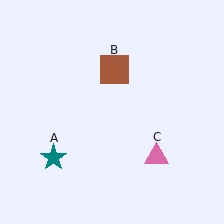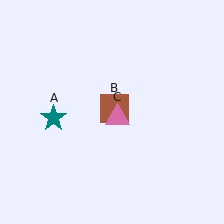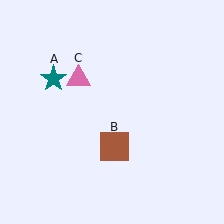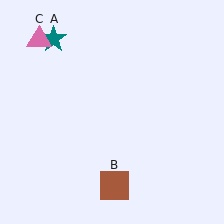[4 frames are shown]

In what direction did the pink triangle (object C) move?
The pink triangle (object C) moved up and to the left.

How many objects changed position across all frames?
3 objects changed position: teal star (object A), brown square (object B), pink triangle (object C).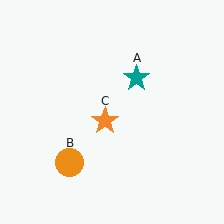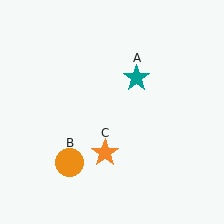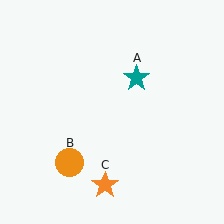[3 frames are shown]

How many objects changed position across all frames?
1 object changed position: orange star (object C).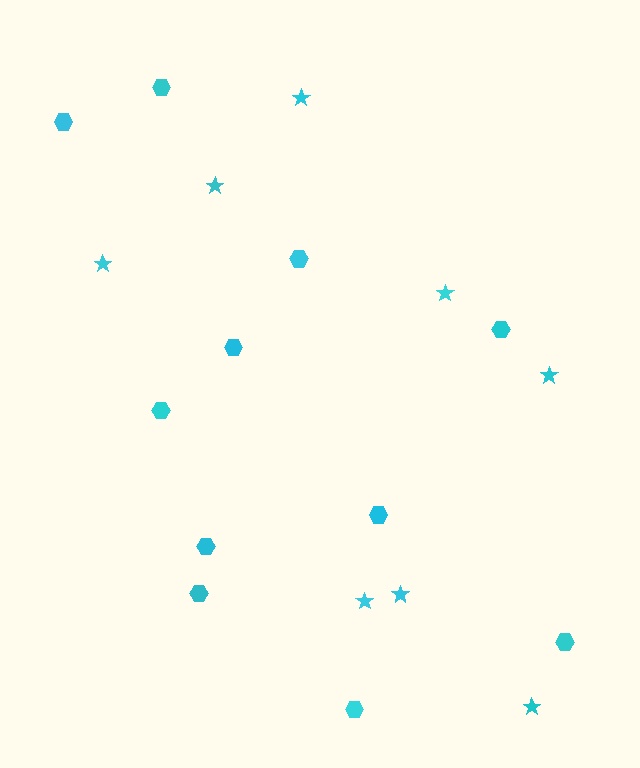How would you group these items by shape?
There are 2 groups: one group of hexagons (11) and one group of stars (8).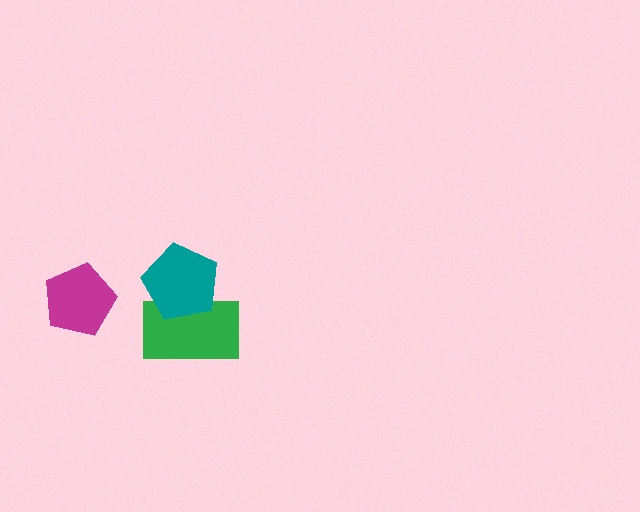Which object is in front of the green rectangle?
The teal pentagon is in front of the green rectangle.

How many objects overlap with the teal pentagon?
1 object overlaps with the teal pentagon.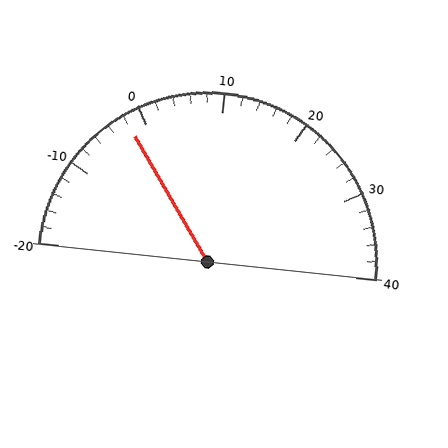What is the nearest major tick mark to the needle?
The nearest major tick mark is 0.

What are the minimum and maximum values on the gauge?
The gauge ranges from -20 to 40.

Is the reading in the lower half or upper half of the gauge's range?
The reading is in the lower half of the range (-20 to 40).